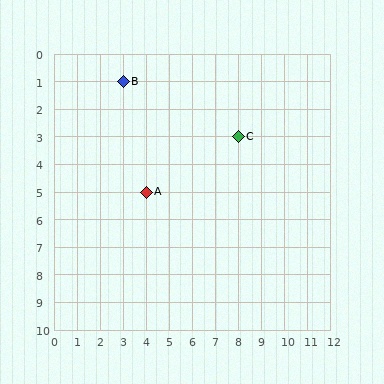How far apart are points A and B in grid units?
Points A and B are 1 column and 4 rows apart (about 4.1 grid units diagonally).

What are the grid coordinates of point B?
Point B is at grid coordinates (3, 1).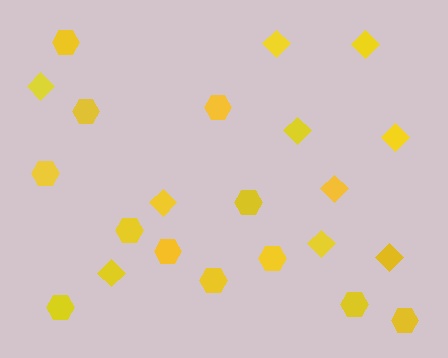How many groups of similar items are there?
There are 2 groups: one group of hexagons (12) and one group of diamonds (10).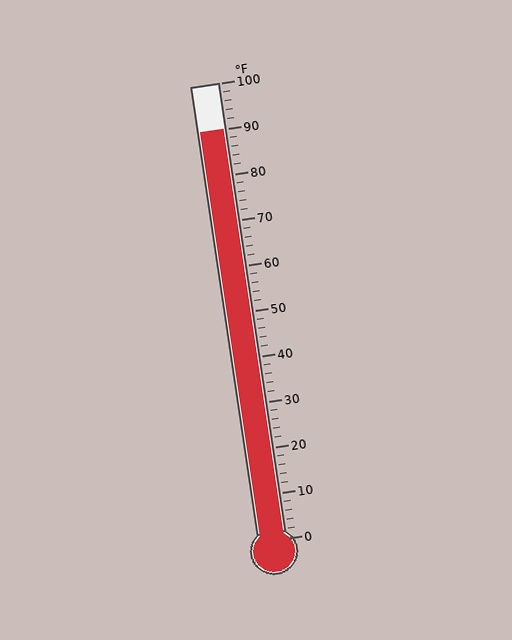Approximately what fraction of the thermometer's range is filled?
The thermometer is filled to approximately 90% of its range.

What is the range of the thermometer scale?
The thermometer scale ranges from 0°F to 100°F.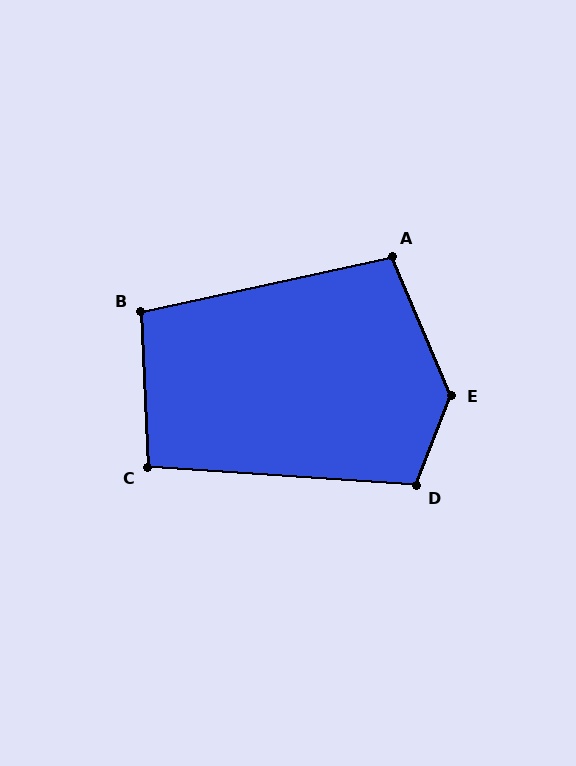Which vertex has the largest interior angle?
E, at approximately 135 degrees.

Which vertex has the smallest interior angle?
C, at approximately 96 degrees.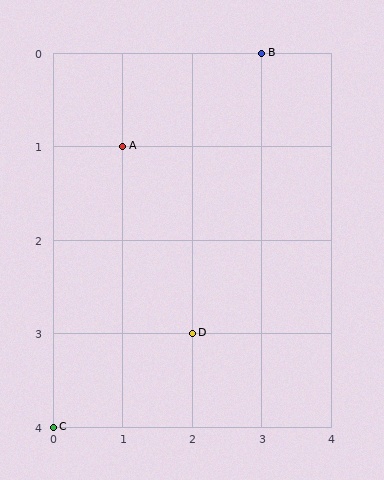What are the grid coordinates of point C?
Point C is at grid coordinates (0, 4).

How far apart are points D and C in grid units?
Points D and C are 2 columns and 1 row apart (about 2.2 grid units diagonally).